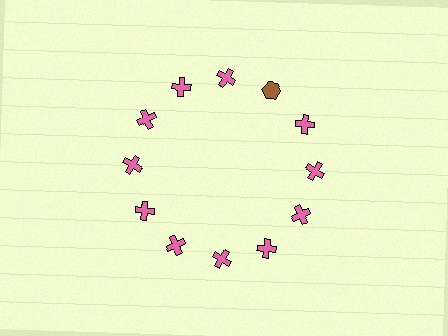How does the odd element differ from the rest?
It differs in both color (brown instead of pink) and shape (hexagon instead of cross).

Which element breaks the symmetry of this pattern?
The brown hexagon at roughly the 1 o'clock position breaks the symmetry. All other shapes are pink crosses.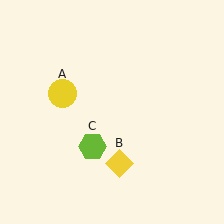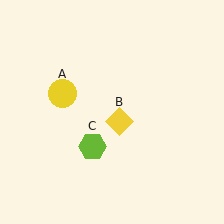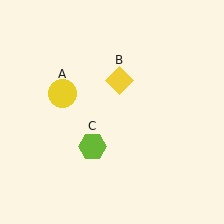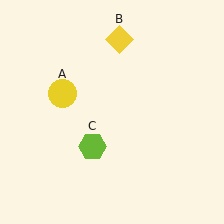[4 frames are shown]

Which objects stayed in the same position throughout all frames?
Yellow circle (object A) and lime hexagon (object C) remained stationary.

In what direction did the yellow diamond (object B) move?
The yellow diamond (object B) moved up.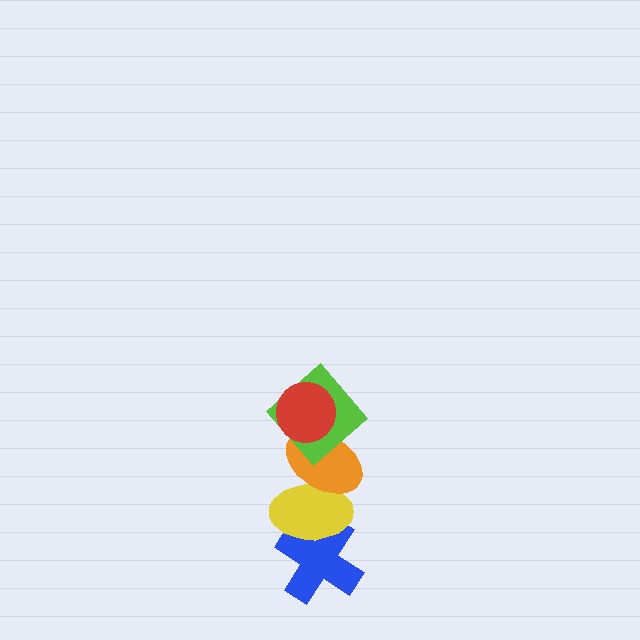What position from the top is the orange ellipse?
The orange ellipse is 3rd from the top.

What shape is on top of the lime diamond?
The red circle is on top of the lime diamond.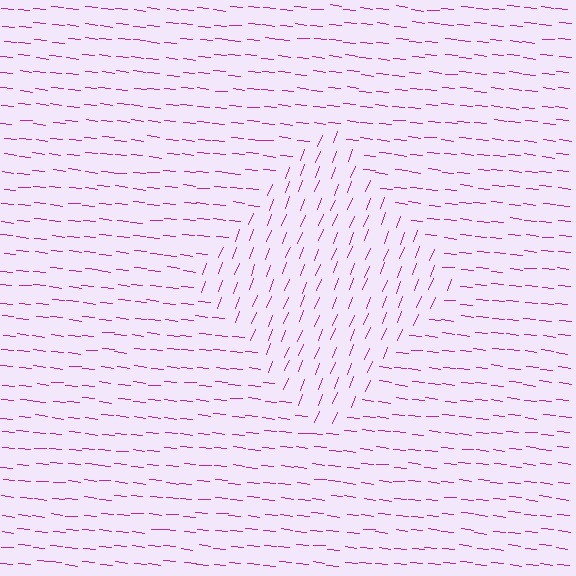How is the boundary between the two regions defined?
The boundary is defined purely by a change in line orientation (approximately 74 degrees difference). All lines are the same color and thickness.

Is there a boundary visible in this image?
Yes, there is a texture boundary formed by a change in line orientation.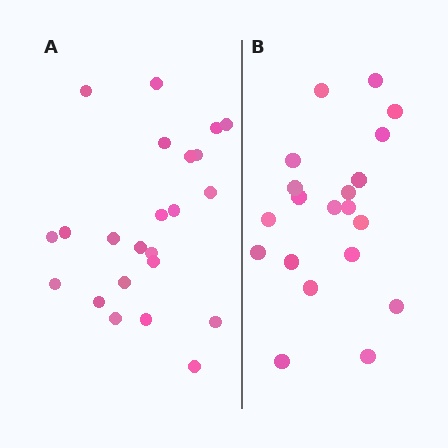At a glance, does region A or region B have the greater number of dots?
Region A (the left region) has more dots.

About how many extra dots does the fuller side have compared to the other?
Region A has just a few more — roughly 2 or 3 more dots than region B.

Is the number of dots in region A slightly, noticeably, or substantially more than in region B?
Region A has only slightly more — the two regions are fairly close. The ratio is roughly 1.1 to 1.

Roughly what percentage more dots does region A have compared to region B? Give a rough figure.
About 15% more.